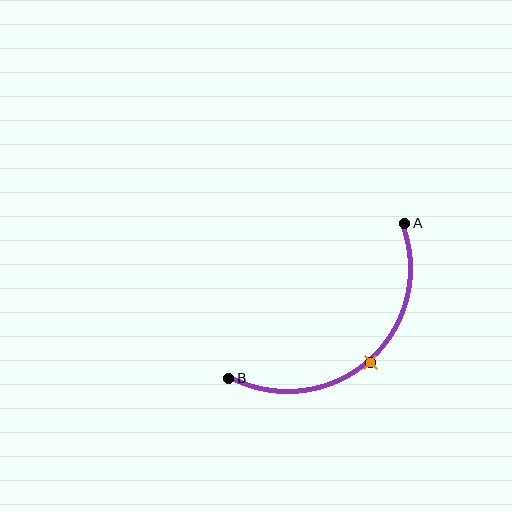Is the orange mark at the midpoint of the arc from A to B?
Yes. The orange mark lies on the arc at equal arc-length from both A and B — it is the arc midpoint.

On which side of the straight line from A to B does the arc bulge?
The arc bulges below and to the right of the straight line connecting A and B.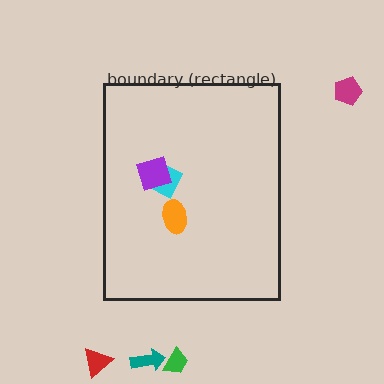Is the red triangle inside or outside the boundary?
Outside.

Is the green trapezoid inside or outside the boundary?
Outside.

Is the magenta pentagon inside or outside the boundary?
Outside.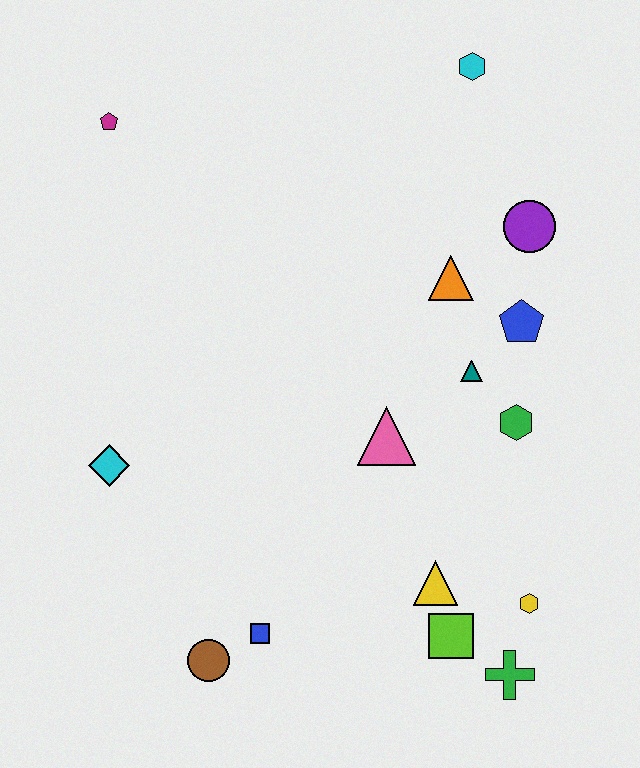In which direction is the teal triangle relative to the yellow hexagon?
The teal triangle is above the yellow hexagon.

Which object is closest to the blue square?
The brown circle is closest to the blue square.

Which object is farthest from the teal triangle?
The magenta pentagon is farthest from the teal triangle.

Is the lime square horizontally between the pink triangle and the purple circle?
Yes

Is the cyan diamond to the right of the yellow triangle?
No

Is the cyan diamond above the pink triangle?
No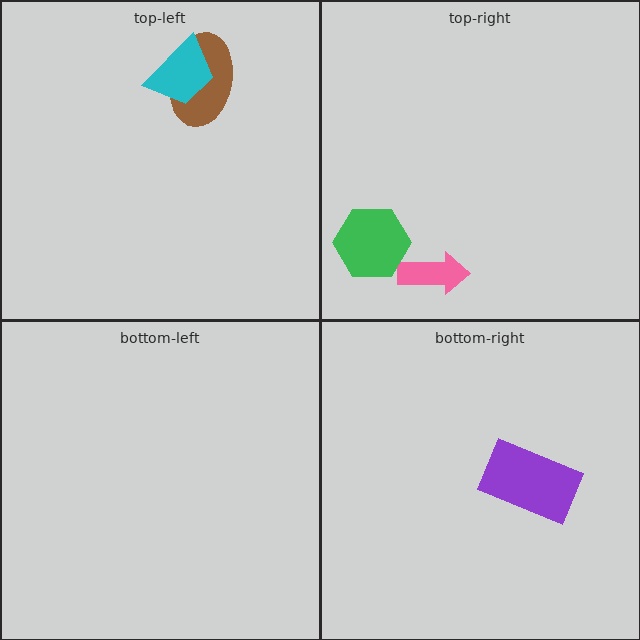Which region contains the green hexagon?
The top-right region.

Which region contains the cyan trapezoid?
The top-left region.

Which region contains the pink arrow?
The top-right region.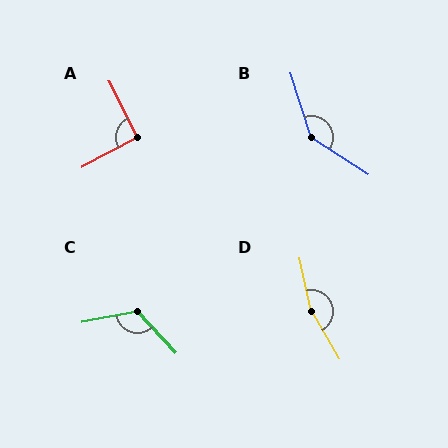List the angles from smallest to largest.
A (91°), C (122°), B (140°), D (162°).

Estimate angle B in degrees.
Approximately 140 degrees.